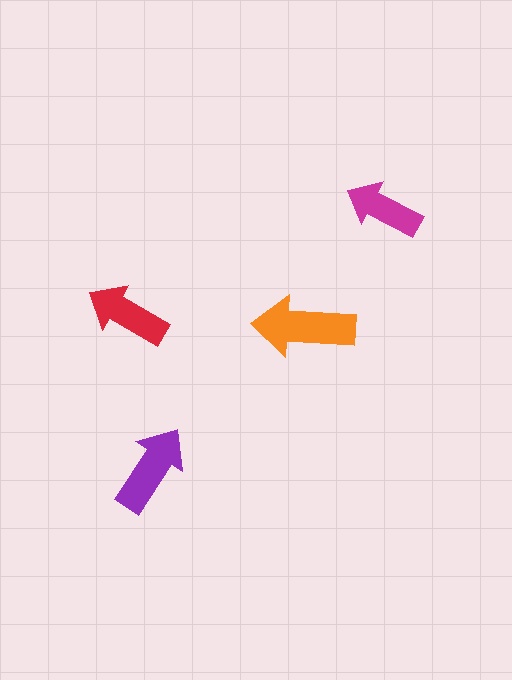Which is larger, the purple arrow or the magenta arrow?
The purple one.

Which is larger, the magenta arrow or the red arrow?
The red one.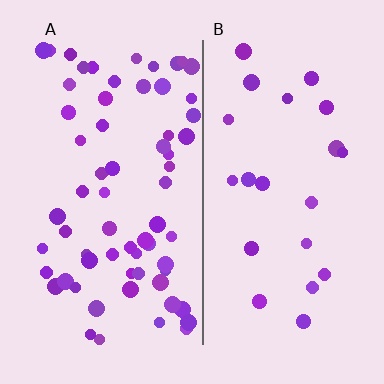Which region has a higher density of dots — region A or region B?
A (the left).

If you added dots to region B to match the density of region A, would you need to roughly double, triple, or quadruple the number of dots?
Approximately triple.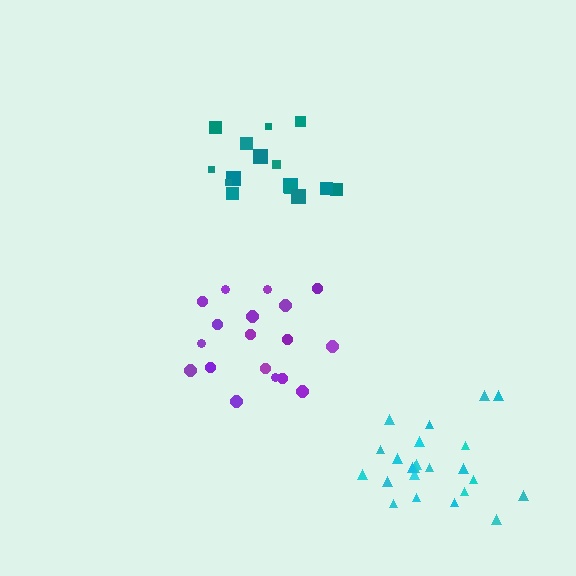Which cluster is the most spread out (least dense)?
Teal.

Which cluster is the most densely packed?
Cyan.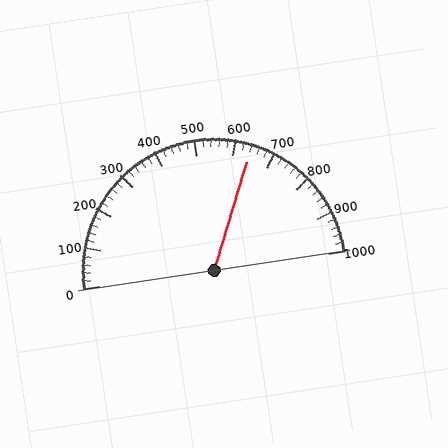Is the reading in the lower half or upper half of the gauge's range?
The reading is in the upper half of the range (0 to 1000).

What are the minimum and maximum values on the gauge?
The gauge ranges from 0 to 1000.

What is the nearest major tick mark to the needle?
The nearest major tick mark is 600.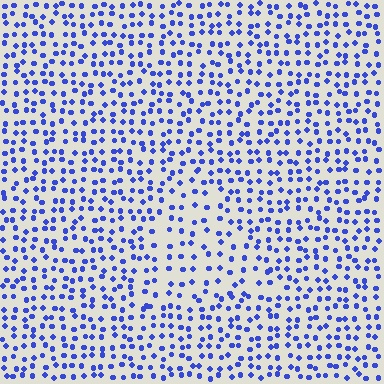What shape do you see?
I see a triangle.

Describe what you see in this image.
The image contains small blue elements arranged at two different densities. A triangle-shaped region is visible where the elements are less densely packed than the surrounding area.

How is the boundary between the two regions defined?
The boundary is defined by a change in element density (approximately 1.6x ratio). All elements are the same color, size, and shape.